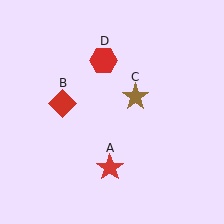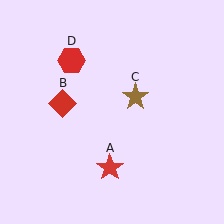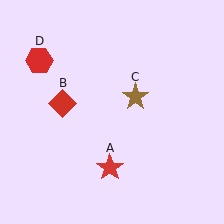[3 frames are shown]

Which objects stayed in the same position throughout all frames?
Red star (object A) and red diamond (object B) and brown star (object C) remained stationary.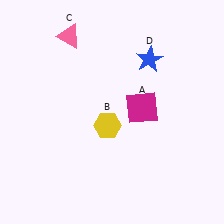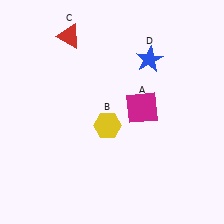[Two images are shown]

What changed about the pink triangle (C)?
In Image 1, C is pink. In Image 2, it changed to red.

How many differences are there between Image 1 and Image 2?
There is 1 difference between the two images.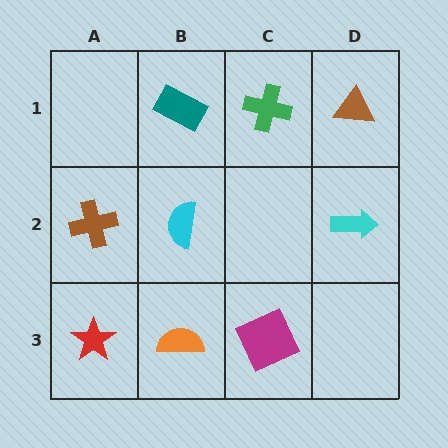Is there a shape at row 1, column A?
No, that cell is empty.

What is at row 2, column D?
A cyan arrow.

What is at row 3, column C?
A magenta square.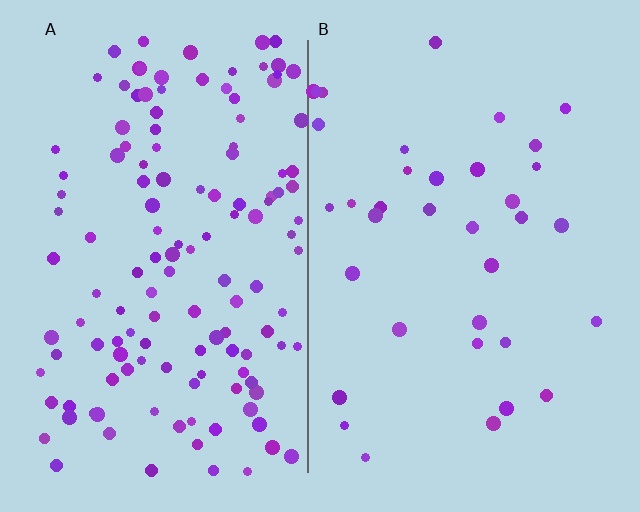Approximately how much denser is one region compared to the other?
Approximately 3.7× — region A over region B.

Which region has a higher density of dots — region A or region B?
A (the left).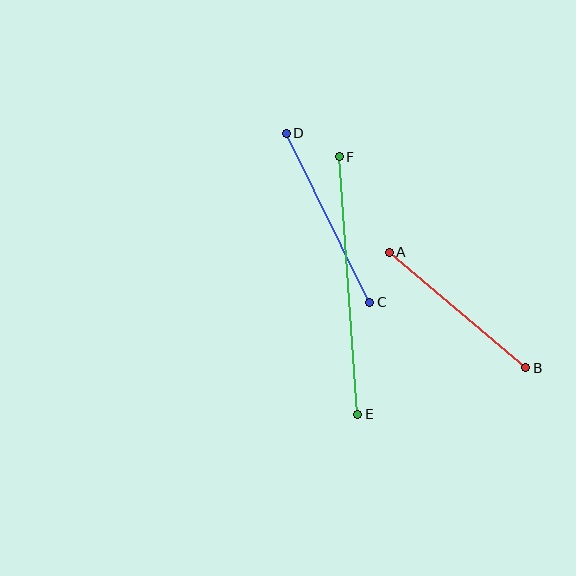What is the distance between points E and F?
The distance is approximately 258 pixels.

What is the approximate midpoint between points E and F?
The midpoint is at approximately (349, 286) pixels.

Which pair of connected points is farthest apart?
Points E and F are farthest apart.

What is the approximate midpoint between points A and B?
The midpoint is at approximately (457, 310) pixels.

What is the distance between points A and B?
The distance is approximately 179 pixels.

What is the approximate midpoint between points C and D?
The midpoint is at approximately (328, 218) pixels.